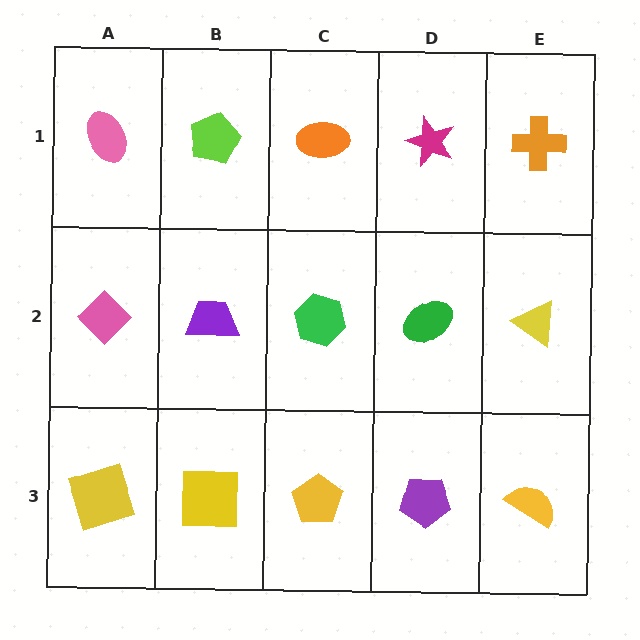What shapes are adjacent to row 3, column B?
A purple trapezoid (row 2, column B), a yellow square (row 3, column A), a yellow pentagon (row 3, column C).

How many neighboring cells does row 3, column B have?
3.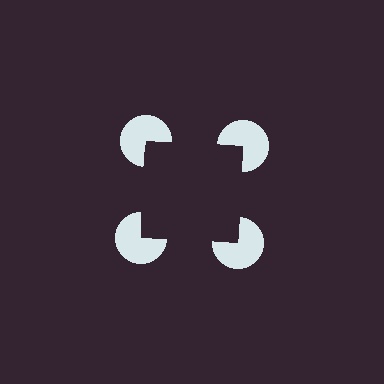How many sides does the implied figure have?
4 sides.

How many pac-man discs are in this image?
There are 4 — one at each vertex of the illusory square.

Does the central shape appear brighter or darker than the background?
It typically appears slightly darker than the background, even though no actual brightness change is drawn.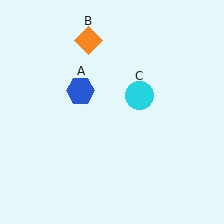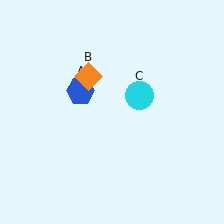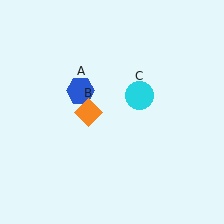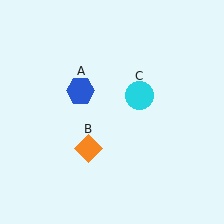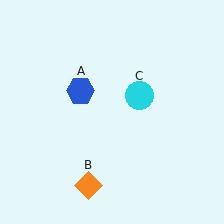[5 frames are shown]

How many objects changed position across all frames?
1 object changed position: orange diamond (object B).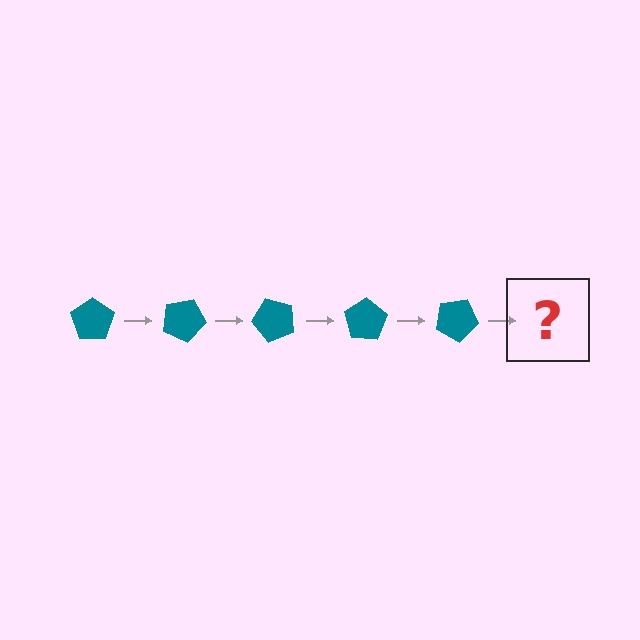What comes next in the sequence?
The next element should be a teal pentagon rotated 125 degrees.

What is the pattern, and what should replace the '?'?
The pattern is that the pentagon rotates 25 degrees each step. The '?' should be a teal pentagon rotated 125 degrees.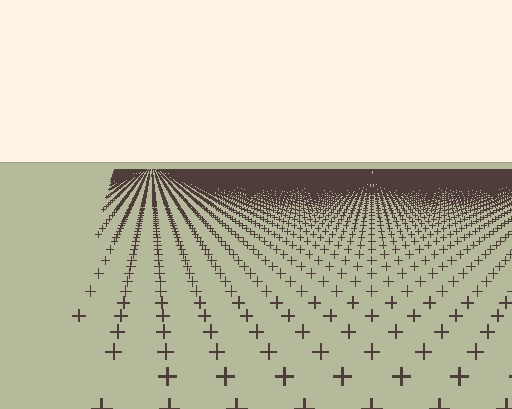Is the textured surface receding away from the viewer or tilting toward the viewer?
The surface is receding away from the viewer. Texture elements get smaller and denser toward the top.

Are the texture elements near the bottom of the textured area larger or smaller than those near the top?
Larger. Near the bottom, elements are closer to the viewer and appear at a bigger on-screen size.